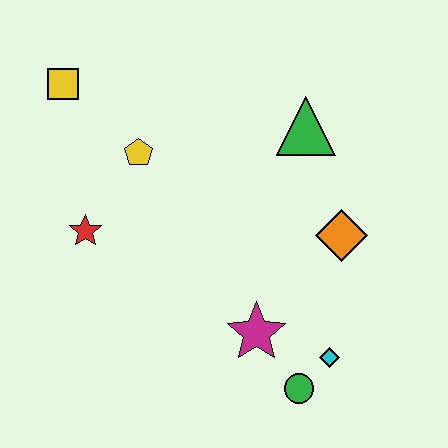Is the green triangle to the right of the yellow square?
Yes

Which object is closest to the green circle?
The cyan diamond is closest to the green circle.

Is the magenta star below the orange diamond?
Yes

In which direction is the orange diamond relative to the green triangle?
The orange diamond is below the green triangle.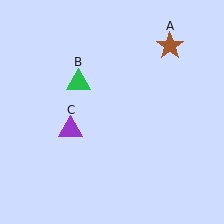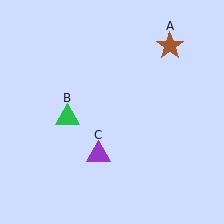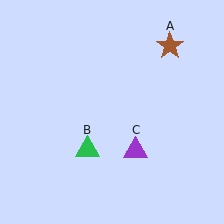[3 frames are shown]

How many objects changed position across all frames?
2 objects changed position: green triangle (object B), purple triangle (object C).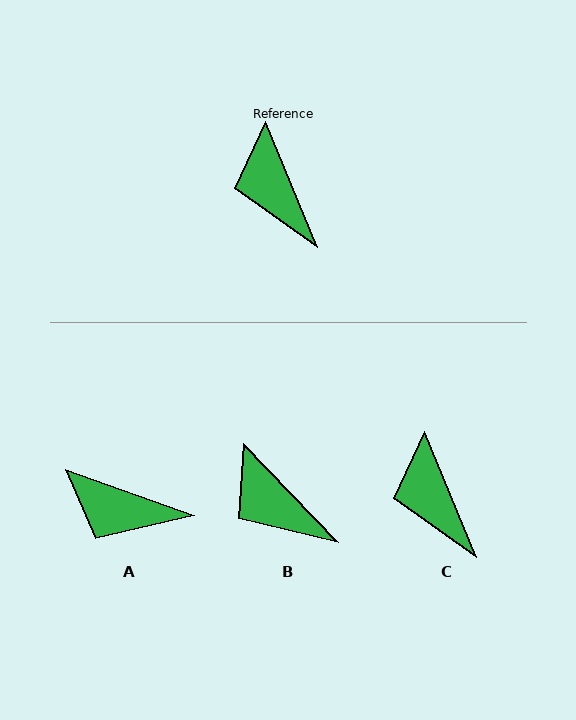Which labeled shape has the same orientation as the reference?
C.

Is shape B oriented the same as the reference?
No, it is off by about 22 degrees.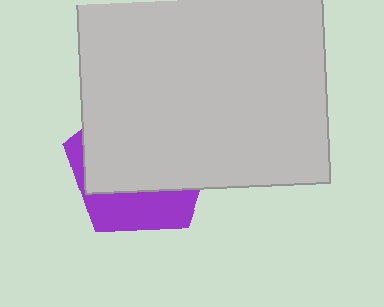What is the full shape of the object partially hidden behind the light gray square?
The partially hidden object is a purple pentagon.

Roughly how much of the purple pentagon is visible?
A small part of it is visible (roughly 32%).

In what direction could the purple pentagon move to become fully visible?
The purple pentagon could move down. That would shift it out from behind the light gray square entirely.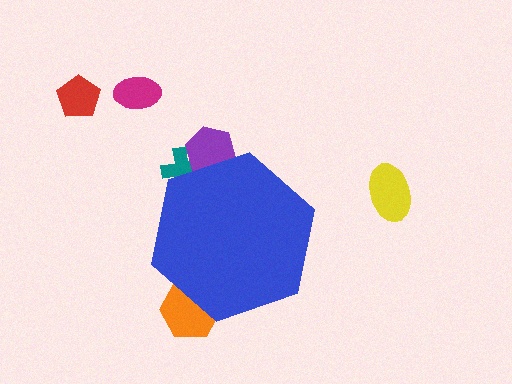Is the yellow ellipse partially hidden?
No, the yellow ellipse is fully visible.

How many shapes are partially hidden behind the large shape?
3 shapes are partially hidden.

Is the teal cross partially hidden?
Yes, the teal cross is partially hidden behind the blue hexagon.